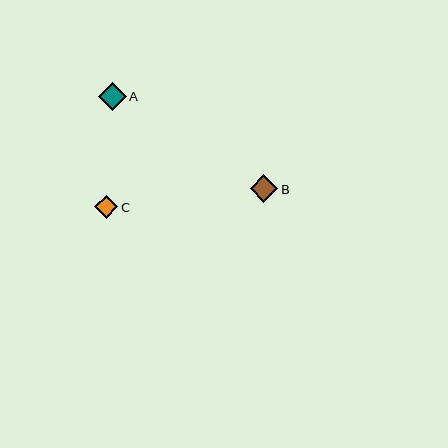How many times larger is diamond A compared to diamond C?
Diamond A is approximately 1.2 times the size of diamond C.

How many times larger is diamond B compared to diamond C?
Diamond B is approximately 1.2 times the size of diamond C.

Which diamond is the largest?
Diamond A is the largest with a size of approximately 28 pixels.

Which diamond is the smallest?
Diamond C is the smallest with a size of approximately 23 pixels.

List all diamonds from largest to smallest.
From largest to smallest: A, B, C.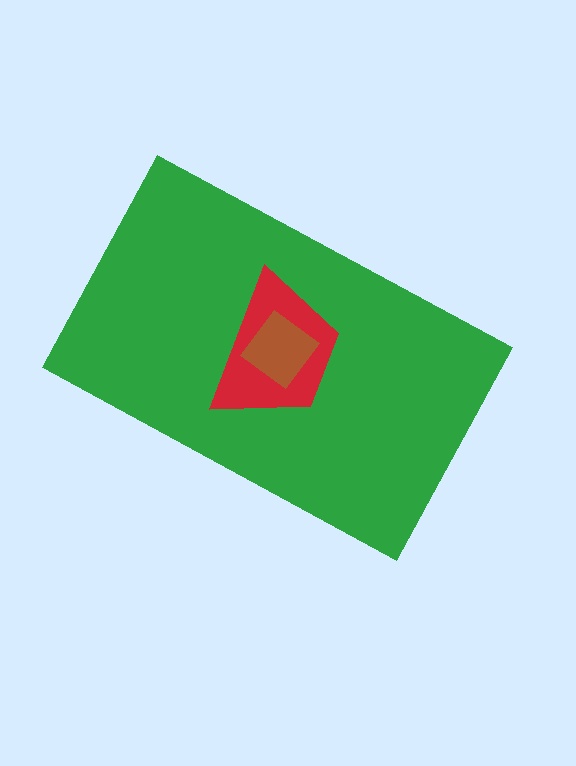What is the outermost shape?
The green rectangle.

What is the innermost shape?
The brown diamond.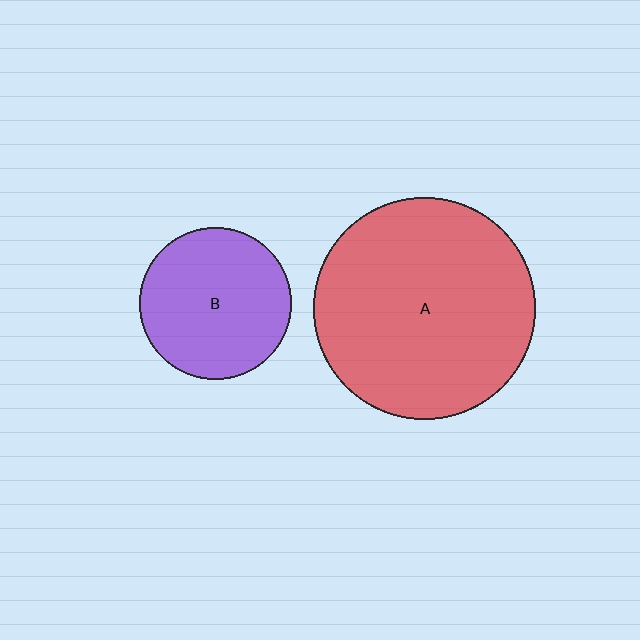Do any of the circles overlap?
No, none of the circles overlap.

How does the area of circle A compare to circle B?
Approximately 2.1 times.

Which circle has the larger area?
Circle A (red).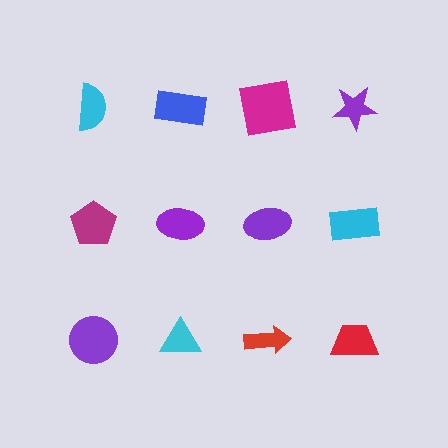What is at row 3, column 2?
A cyan triangle.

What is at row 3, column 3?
A red arrow.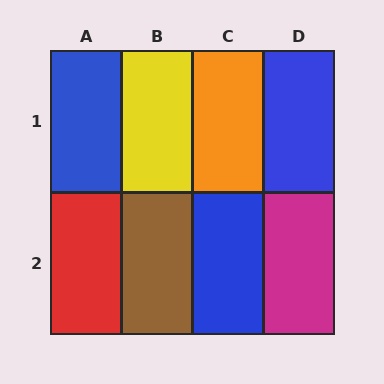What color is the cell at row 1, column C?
Orange.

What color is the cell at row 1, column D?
Blue.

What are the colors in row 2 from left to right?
Red, brown, blue, magenta.